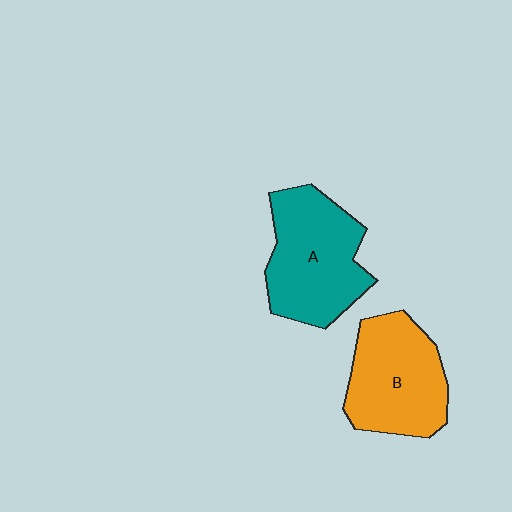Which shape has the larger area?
Shape A (teal).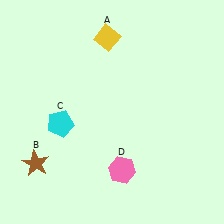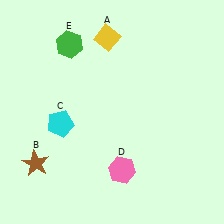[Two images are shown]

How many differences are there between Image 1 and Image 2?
There is 1 difference between the two images.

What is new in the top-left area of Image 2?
A green hexagon (E) was added in the top-left area of Image 2.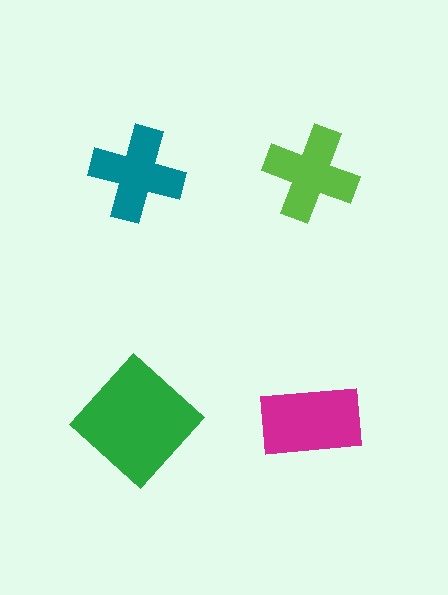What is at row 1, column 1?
A teal cross.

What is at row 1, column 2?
A lime cross.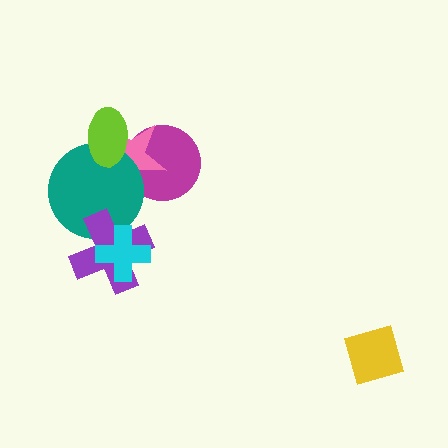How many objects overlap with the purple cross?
2 objects overlap with the purple cross.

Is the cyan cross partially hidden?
No, no other shape covers it.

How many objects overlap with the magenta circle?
3 objects overlap with the magenta circle.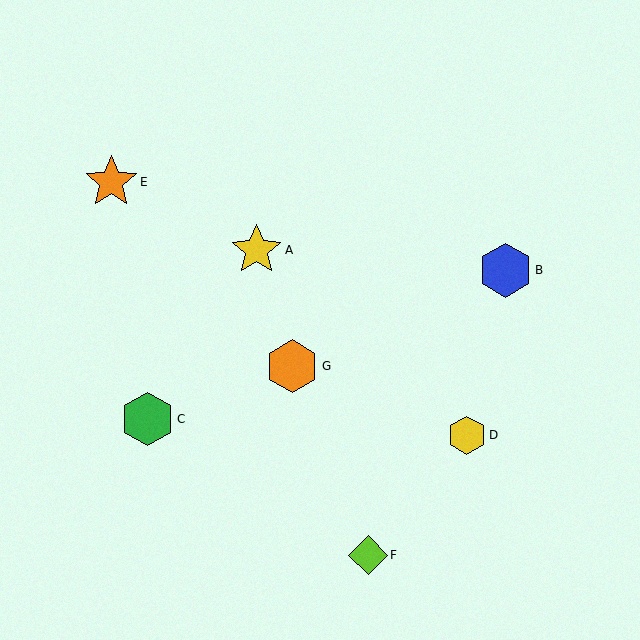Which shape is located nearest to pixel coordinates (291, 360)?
The orange hexagon (labeled G) at (292, 366) is nearest to that location.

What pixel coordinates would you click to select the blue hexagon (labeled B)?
Click at (505, 270) to select the blue hexagon B.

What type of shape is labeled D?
Shape D is a yellow hexagon.